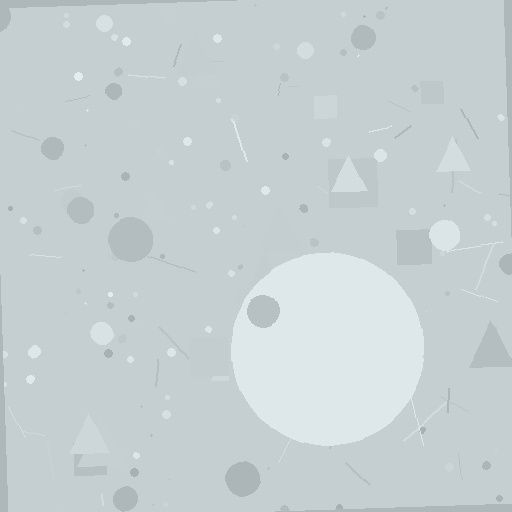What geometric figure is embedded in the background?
A circle is embedded in the background.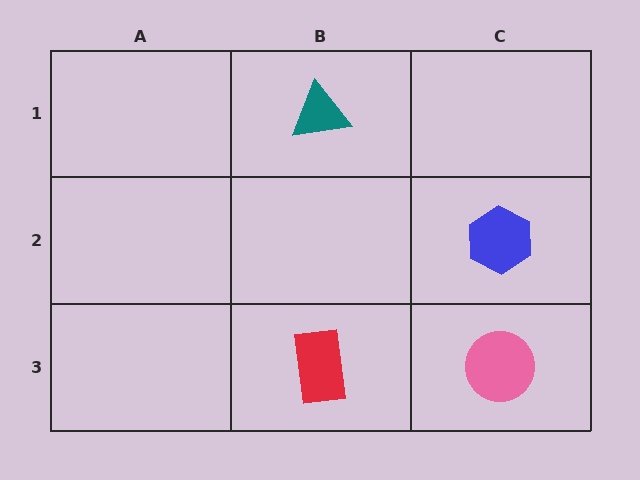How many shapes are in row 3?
2 shapes.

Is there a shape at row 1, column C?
No, that cell is empty.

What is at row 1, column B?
A teal triangle.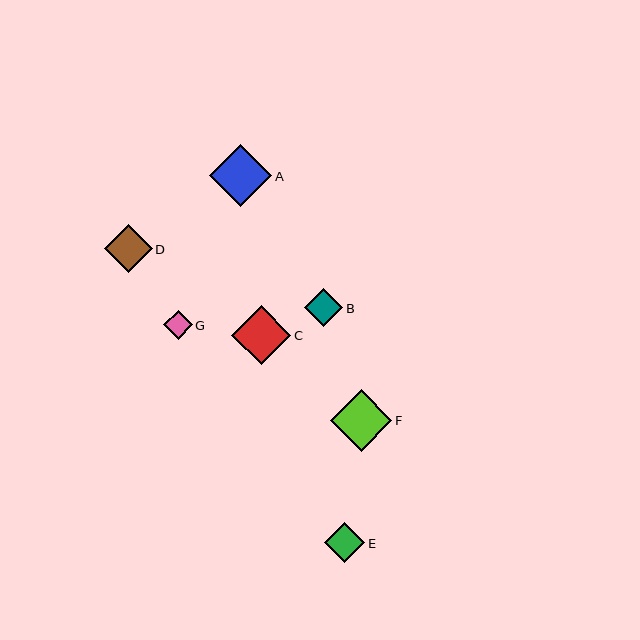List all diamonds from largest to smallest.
From largest to smallest: A, F, C, D, E, B, G.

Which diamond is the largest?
Diamond A is the largest with a size of approximately 62 pixels.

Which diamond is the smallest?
Diamond G is the smallest with a size of approximately 28 pixels.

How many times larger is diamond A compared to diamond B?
Diamond A is approximately 1.6 times the size of diamond B.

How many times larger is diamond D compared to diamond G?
Diamond D is approximately 1.7 times the size of diamond G.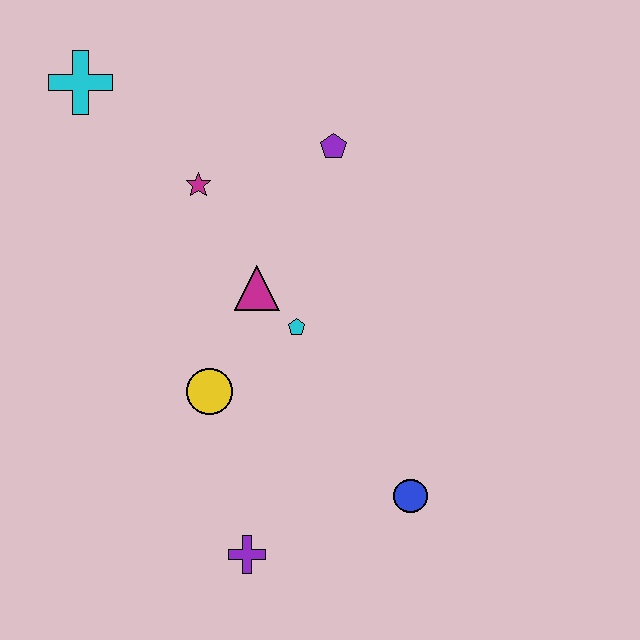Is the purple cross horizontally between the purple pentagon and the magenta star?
Yes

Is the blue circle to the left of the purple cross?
No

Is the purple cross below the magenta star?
Yes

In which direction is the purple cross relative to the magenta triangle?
The purple cross is below the magenta triangle.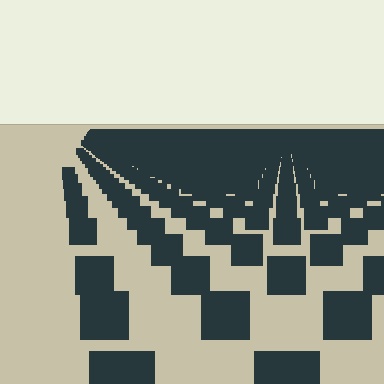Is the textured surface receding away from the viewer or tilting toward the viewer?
The surface is receding away from the viewer. Texture elements get smaller and denser toward the top.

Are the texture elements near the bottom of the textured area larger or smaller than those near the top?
Larger. Near the bottom, elements are closer to the viewer and appear at a bigger on-screen size.